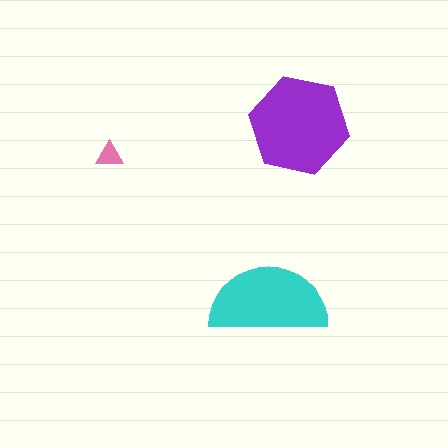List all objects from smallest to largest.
The pink triangle, the cyan semicircle, the purple hexagon.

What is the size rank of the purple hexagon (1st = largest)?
1st.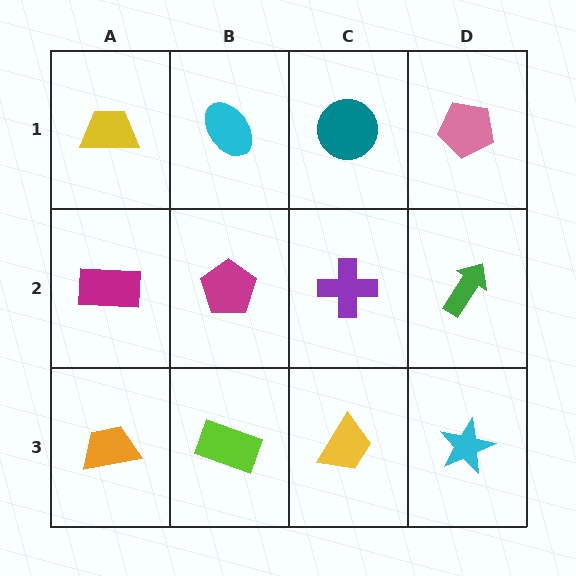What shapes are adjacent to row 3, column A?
A magenta rectangle (row 2, column A), a lime rectangle (row 3, column B).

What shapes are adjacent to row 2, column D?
A pink pentagon (row 1, column D), a cyan star (row 3, column D), a purple cross (row 2, column C).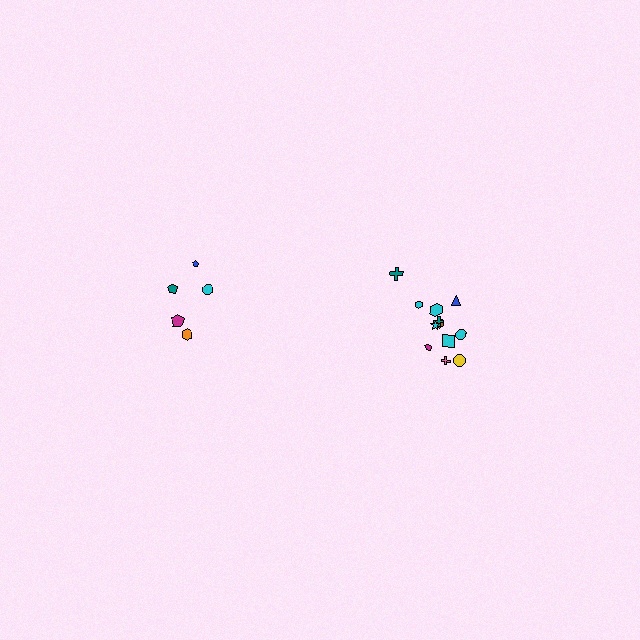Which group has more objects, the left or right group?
The right group.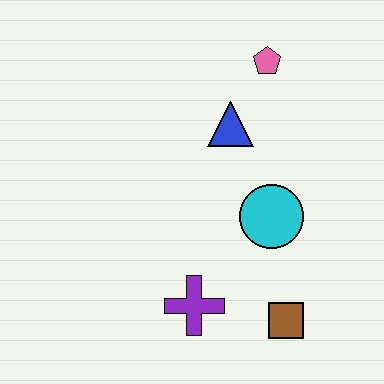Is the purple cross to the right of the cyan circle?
No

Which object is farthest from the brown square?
The pink pentagon is farthest from the brown square.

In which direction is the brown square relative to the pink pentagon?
The brown square is below the pink pentagon.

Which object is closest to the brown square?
The purple cross is closest to the brown square.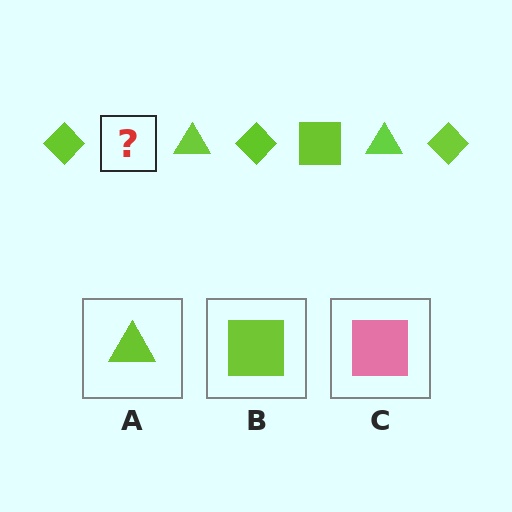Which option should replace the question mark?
Option B.